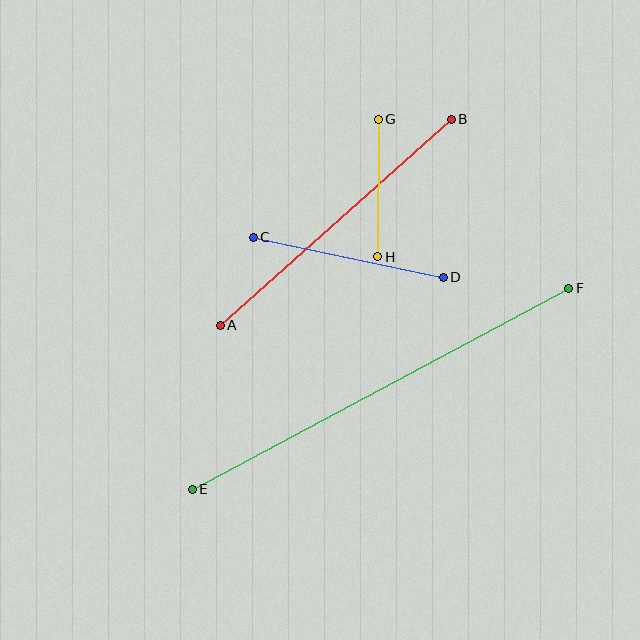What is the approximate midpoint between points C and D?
The midpoint is at approximately (348, 257) pixels.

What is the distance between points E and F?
The distance is approximately 427 pixels.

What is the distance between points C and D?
The distance is approximately 194 pixels.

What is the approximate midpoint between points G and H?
The midpoint is at approximately (378, 188) pixels.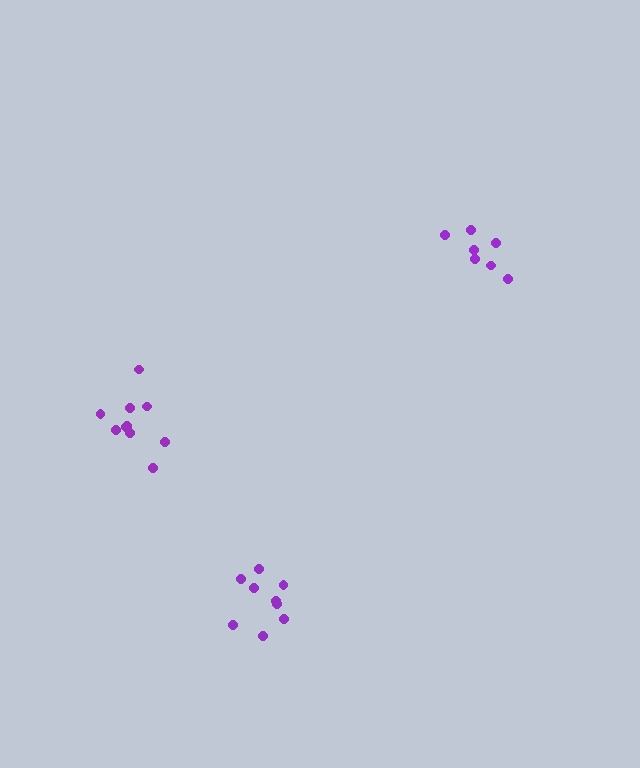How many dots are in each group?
Group 1: 9 dots, Group 2: 7 dots, Group 3: 10 dots (26 total).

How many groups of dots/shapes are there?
There are 3 groups.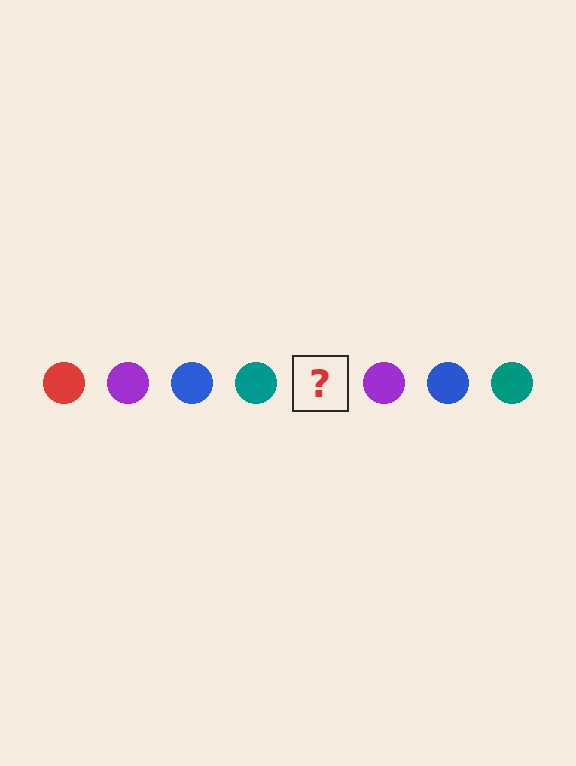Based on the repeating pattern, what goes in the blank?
The blank should be a red circle.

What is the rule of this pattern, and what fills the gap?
The rule is that the pattern cycles through red, purple, blue, teal circles. The gap should be filled with a red circle.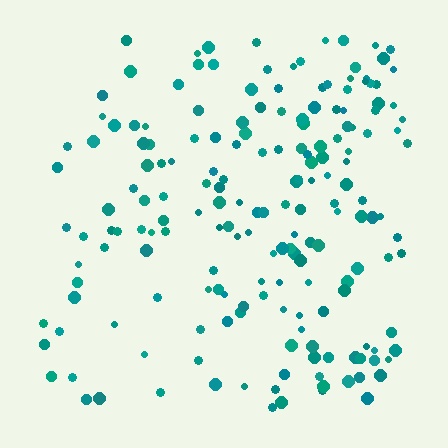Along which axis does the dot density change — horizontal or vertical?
Horizontal.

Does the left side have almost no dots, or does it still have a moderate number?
Still a moderate number, just noticeably fewer than the right.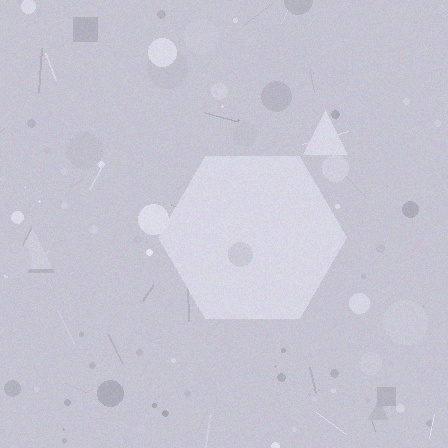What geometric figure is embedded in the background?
A hexagon is embedded in the background.